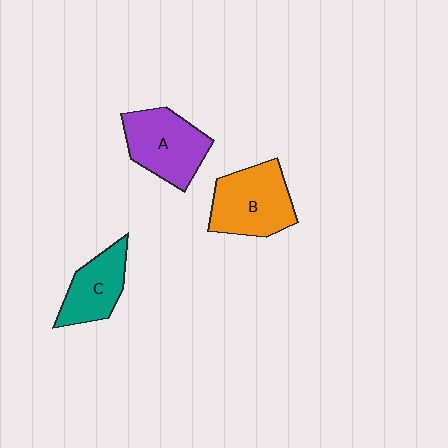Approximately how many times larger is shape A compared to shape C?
Approximately 1.3 times.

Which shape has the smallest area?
Shape C (teal).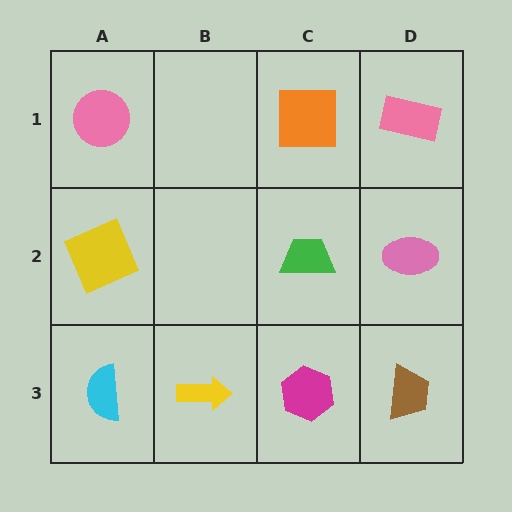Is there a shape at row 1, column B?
No, that cell is empty.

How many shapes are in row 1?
3 shapes.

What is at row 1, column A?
A pink circle.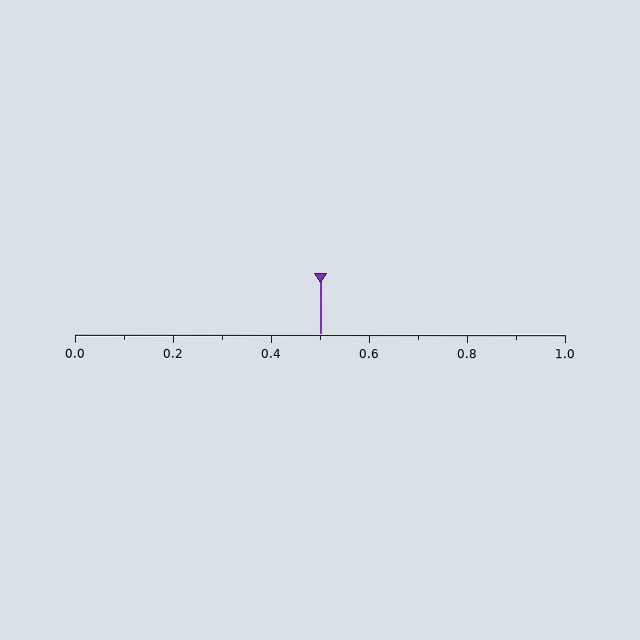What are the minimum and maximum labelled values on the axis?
The axis runs from 0.0 to 1.0.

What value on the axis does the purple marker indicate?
The marker indicates approximately 0.5.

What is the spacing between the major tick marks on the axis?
The major ticks are spaced 0.2 apart.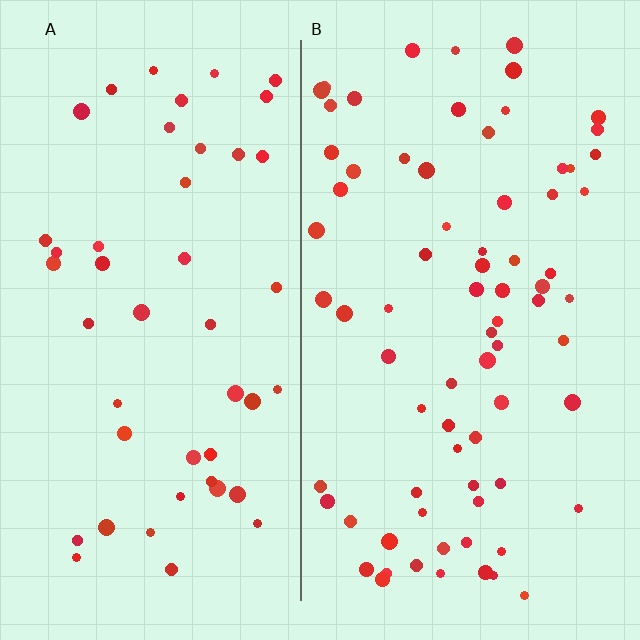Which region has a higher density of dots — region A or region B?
B (the right).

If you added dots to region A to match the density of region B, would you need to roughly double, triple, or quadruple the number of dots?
Approximately double.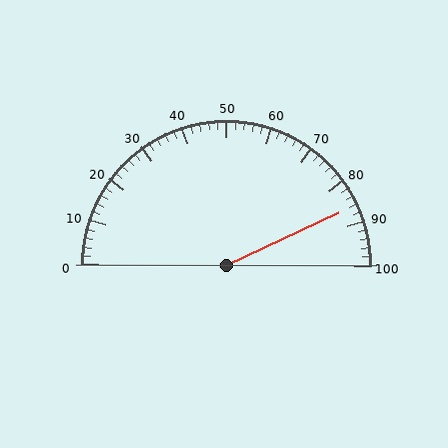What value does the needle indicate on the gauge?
The needle indicates approximately 86.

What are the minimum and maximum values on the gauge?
The gauge ranges from 0 to 100.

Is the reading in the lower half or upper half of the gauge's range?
The reading is in the upper half of the range (0 to 100).